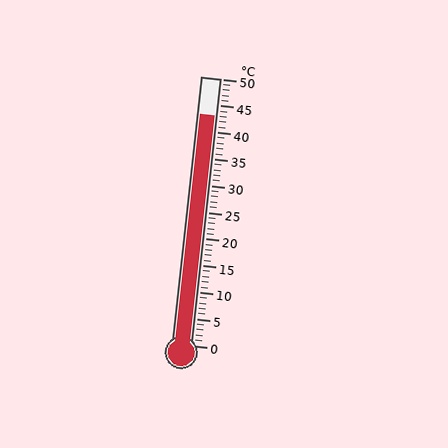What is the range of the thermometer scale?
The thermometer scale ranges from 0°C to 50°C.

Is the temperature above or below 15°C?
The temperature is above 15°C.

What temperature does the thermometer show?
The thermometer shows approximately 43°C.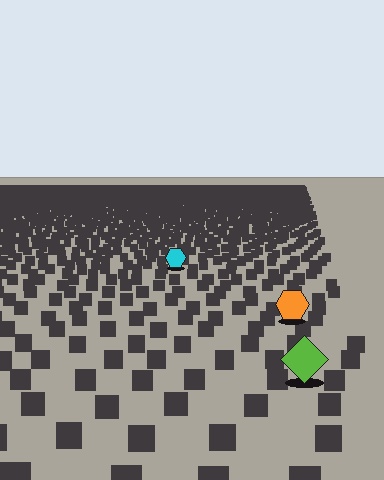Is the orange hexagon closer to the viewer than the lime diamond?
No. The lime diamond is closer — you can tell from the texture gradient: the ground texture is coarser near it.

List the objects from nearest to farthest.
From nearest to farthest: the lime diamond, the orange hexagon, the cyan hexagon.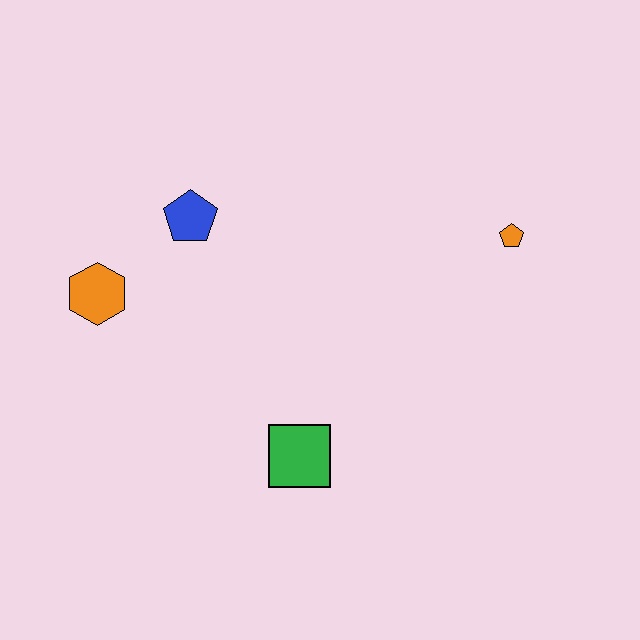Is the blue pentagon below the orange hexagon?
No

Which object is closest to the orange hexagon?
The blue pentagon is closest to the orange hexagon.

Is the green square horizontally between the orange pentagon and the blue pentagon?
Yes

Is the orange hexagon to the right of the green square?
No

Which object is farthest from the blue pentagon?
The orange pentagon is farthest from the blue pentagon.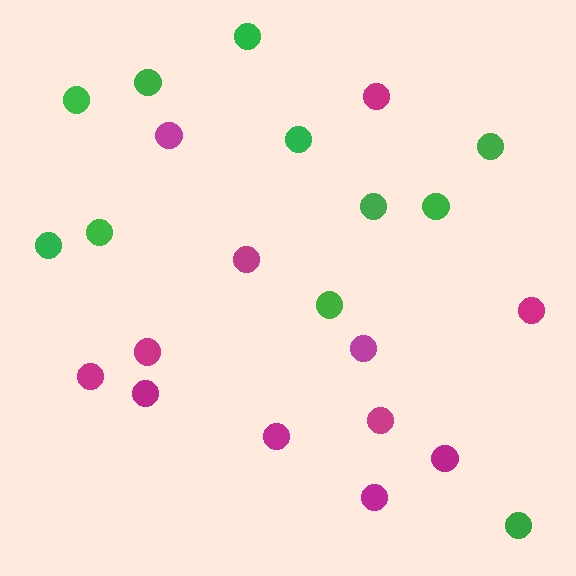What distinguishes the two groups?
There are 2 groups: one group of magenta circles (12) and one group of green circles (11).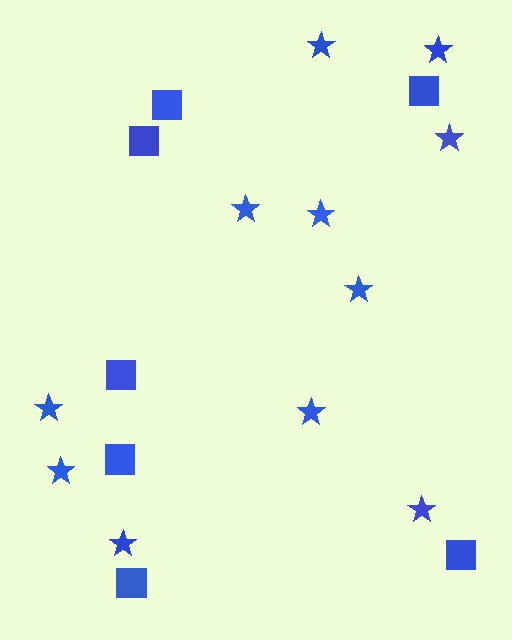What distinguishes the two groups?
There are 2 groups: one group of squares (7) and one group of stars (11).